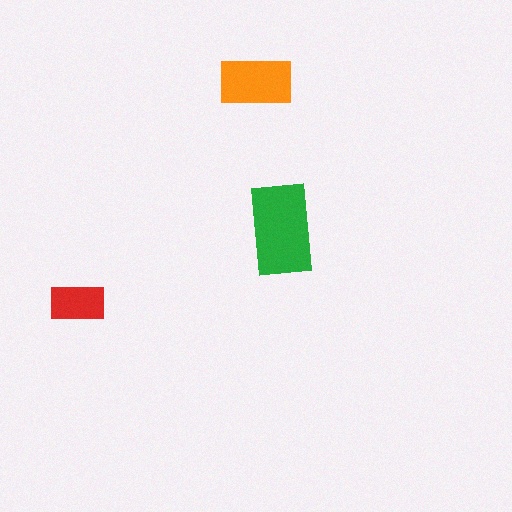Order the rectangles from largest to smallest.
the green one, the orange one, the red one.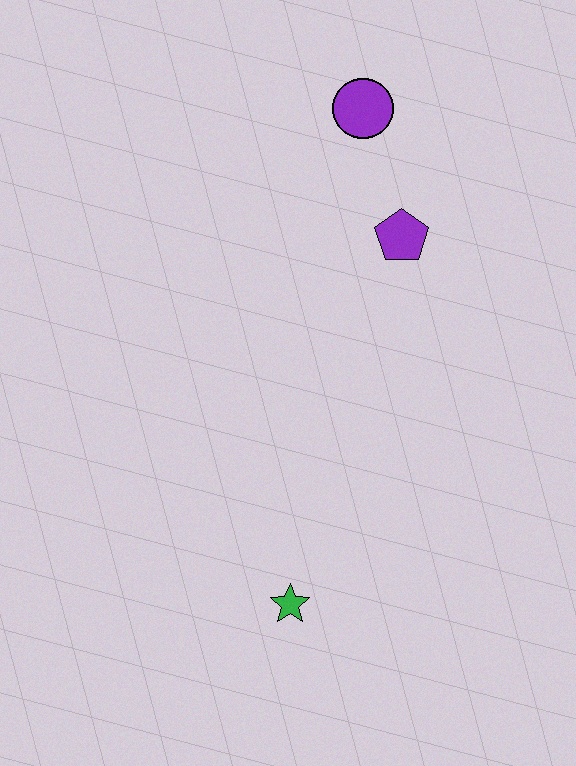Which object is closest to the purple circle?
The purple pentagon is closest to the purple circle.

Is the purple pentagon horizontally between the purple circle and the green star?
No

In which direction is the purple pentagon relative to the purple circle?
The purple pentagon is below the purple circle.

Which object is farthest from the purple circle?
The green star is farthest from the purple circle.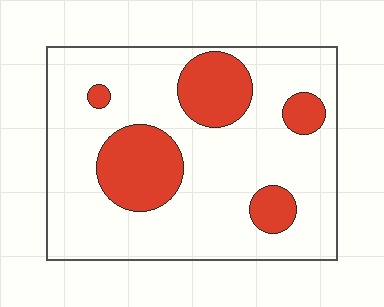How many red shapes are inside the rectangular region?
5.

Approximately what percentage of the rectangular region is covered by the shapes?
Approximately 25%.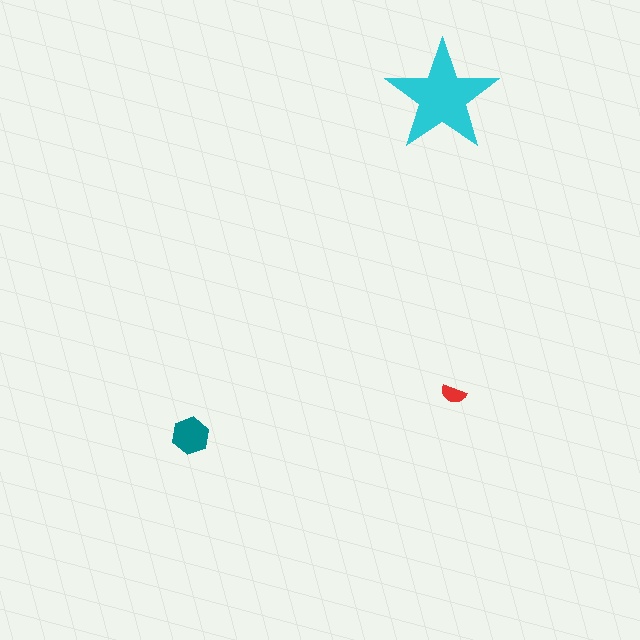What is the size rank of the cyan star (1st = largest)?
1st.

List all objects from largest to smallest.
The cyan star, the teal hexagon, the red semicircle.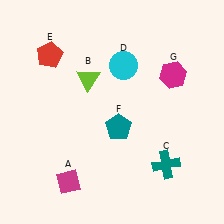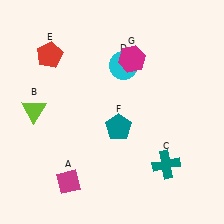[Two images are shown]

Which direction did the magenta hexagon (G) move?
The magenta hexagon (G) moved left.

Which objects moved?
The objects that moved are: the lime triangle (B), the magenta hexagon (G).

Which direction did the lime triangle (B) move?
The lime triangle (B) moved left.